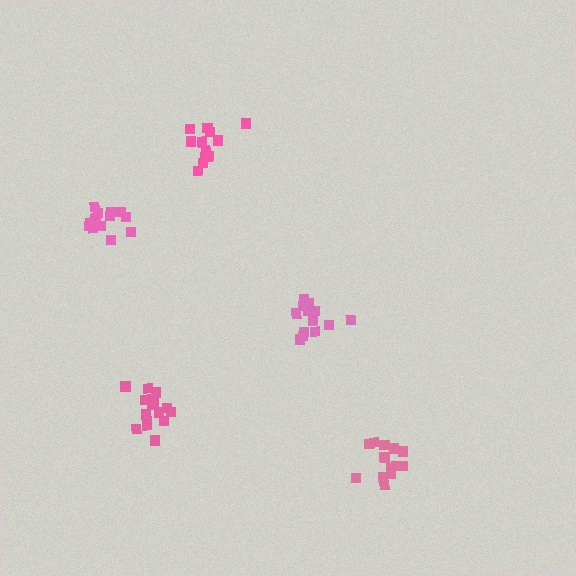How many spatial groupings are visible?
There are 5 spatial groupings.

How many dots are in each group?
Group 1: 13 dots, Group 2: 15 dots, Group 3: 14 dots, Group 4: 17 dots, Group 5: 14 dots (73 total).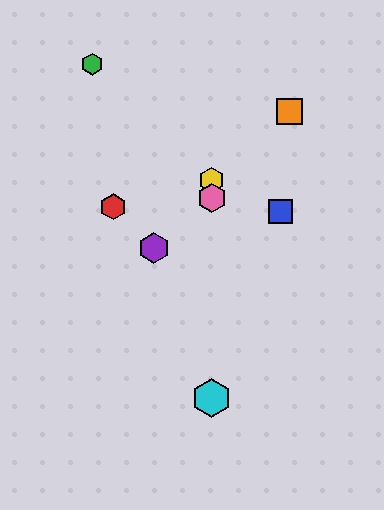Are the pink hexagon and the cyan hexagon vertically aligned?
Yes, both are at x≈212.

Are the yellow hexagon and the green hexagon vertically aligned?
No, the yellow hexagon is at x≈212 and the green hexagon is at x≈92.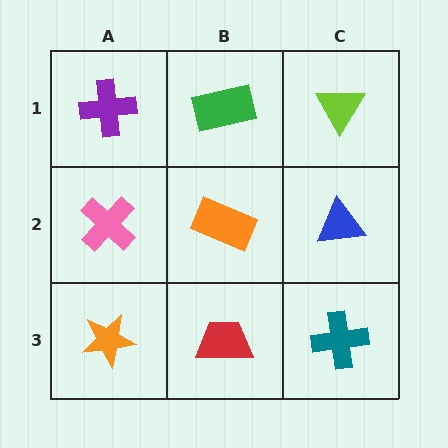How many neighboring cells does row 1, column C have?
2.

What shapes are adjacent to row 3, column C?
A blue triangle (row 2, column C), a red trapezoid (row 3, column B).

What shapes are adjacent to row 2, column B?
A green rectangle (row 1, column B), a red trapezoid (row 3, column B), a pink cross (row 2, column A), a blue triangle (row 2, column C).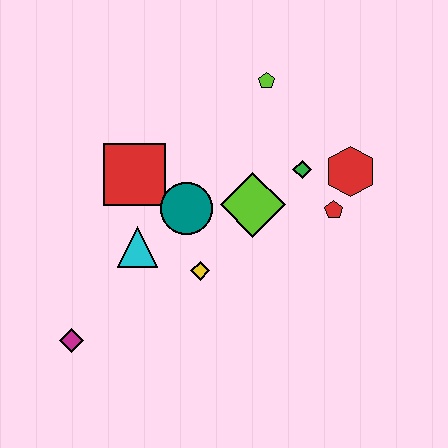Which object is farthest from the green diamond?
The magenta diamond is farthest from the green diamond.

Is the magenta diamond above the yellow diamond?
No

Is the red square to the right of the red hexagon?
No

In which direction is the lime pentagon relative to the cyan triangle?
The lime pentagon is above the cyan triangle.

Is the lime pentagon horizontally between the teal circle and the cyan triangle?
No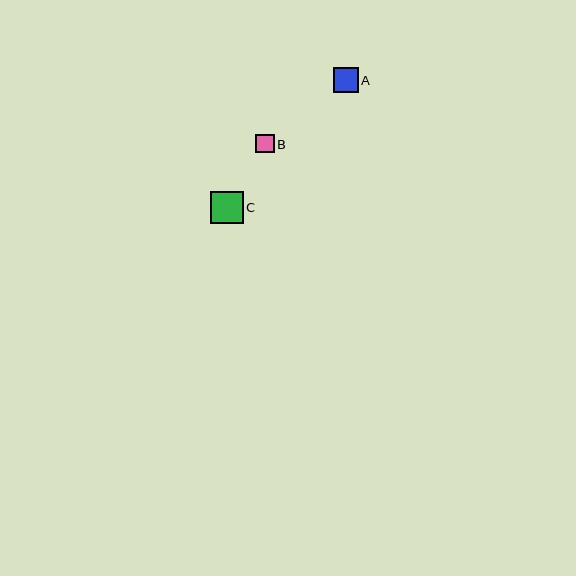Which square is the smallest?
Square B is the smallest with a size of approximately 19 pixels.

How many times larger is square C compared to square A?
Square C is approximately 1.3 times the size of square A.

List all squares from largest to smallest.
From largest to smallest: C, A, B.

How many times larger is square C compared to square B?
Square C is approximately 1.7 times the size of square B.